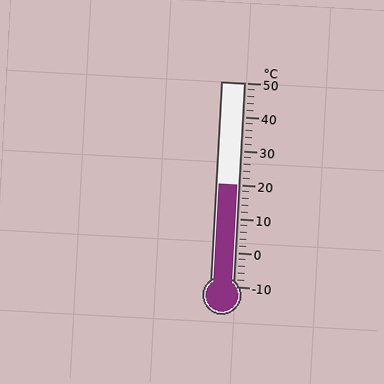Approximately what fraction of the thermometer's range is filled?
The thermometer is filled to approximately 50% of its range.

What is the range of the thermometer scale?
The thermometer scale ranges from -10°C to 50°C.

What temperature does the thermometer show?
The thermometer shows approximately 20°C.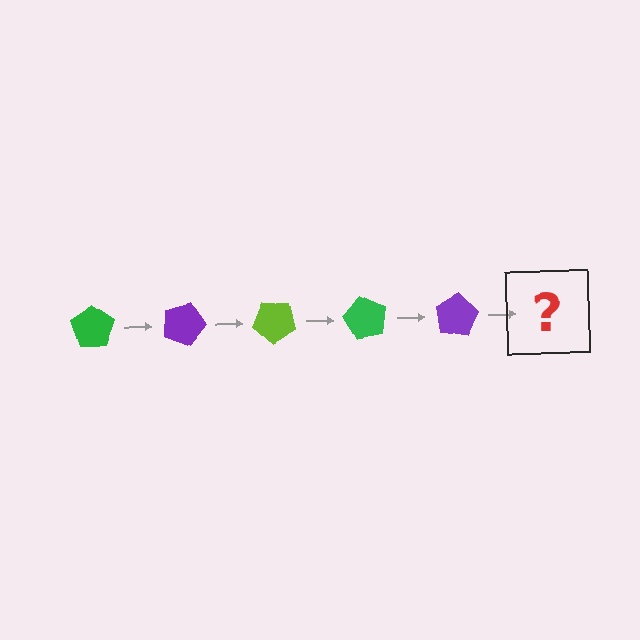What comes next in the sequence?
The next element should be a lime pentagon, rotated 100 degrees from the start.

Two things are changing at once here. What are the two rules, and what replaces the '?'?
The two rules are that it rotates 20 degrees each step and the color cycles through green, purple, and lime. The '?' should be a lime pentagon, rotated 100 degrees from the start.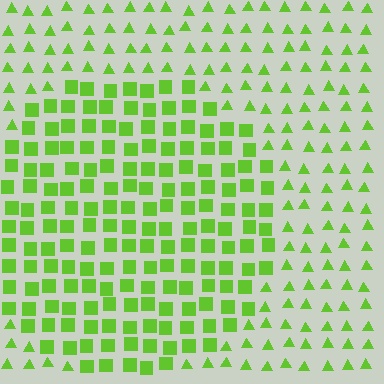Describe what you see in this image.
The image is filled with small lime elements arranged in a uniform grid. A circle-shaped region contains squares, while the surrounding area contains triangles. The boundary is defined purely by the change in element shape.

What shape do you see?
I see a circle.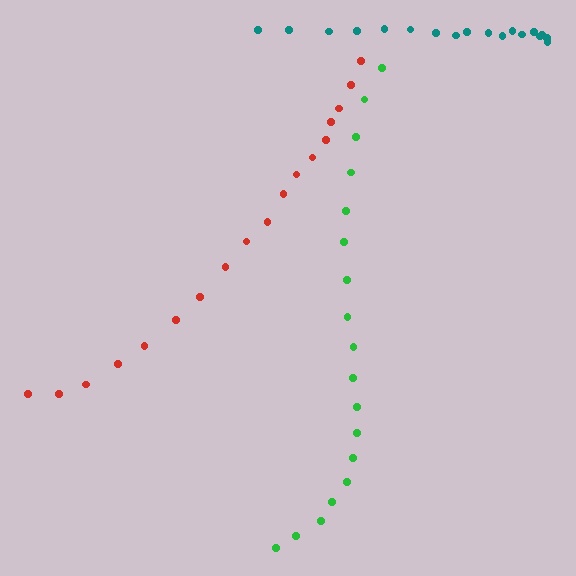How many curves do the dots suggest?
There are 3 distinct paths.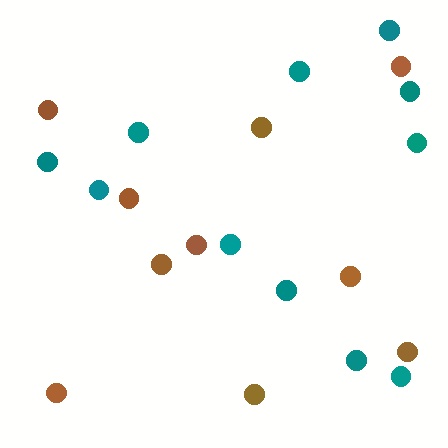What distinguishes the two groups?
There are 2 groups: one group of brown circles (10) and one group of teal circles (11).